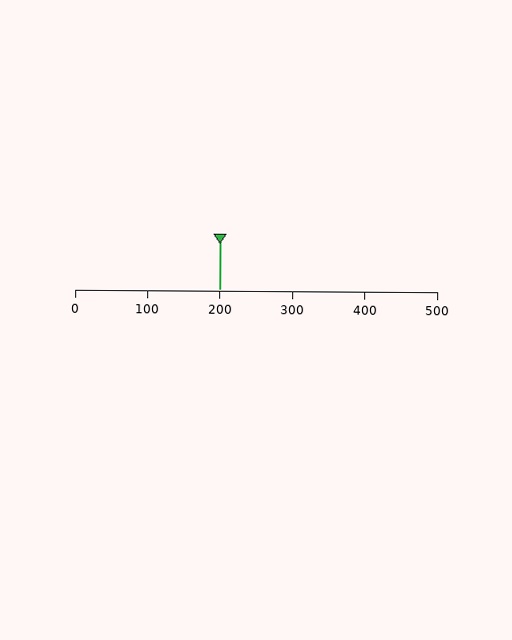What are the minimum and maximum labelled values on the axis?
The axis runs from 0 to 500.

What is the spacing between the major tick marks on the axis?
The major ticks are spaced 100 apart.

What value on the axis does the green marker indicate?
The marker indicates approximately 200.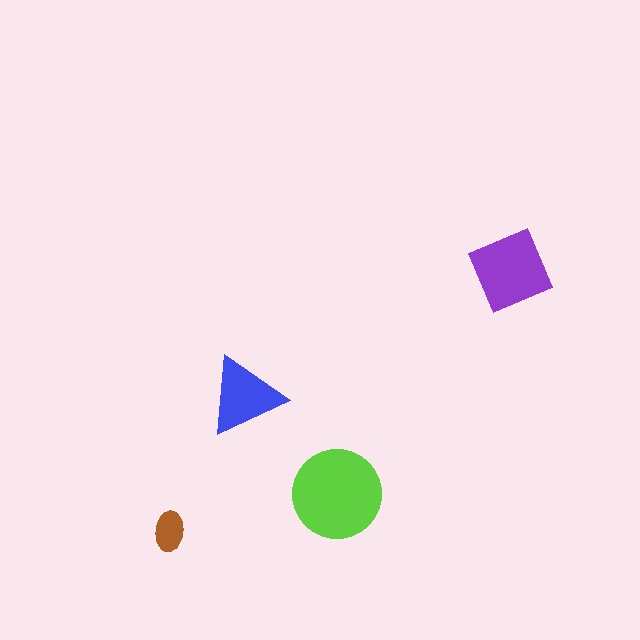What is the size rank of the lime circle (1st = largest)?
1st.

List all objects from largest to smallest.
The lime circle, the purple diamond, the blue triangle, the brown ellipse.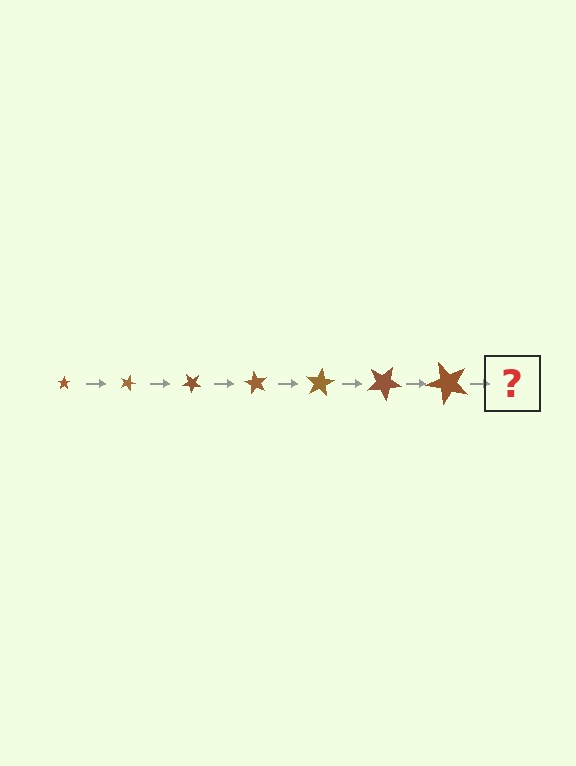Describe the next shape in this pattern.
It should be a star, larger than the previous one and rotated 140 degrees from the start.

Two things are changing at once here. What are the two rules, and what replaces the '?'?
The two rules are that the star grows larger each step and it rotates 20 degrees each step. The '?' should be a star, larger than the previous one and rotated 140 degrees from the start.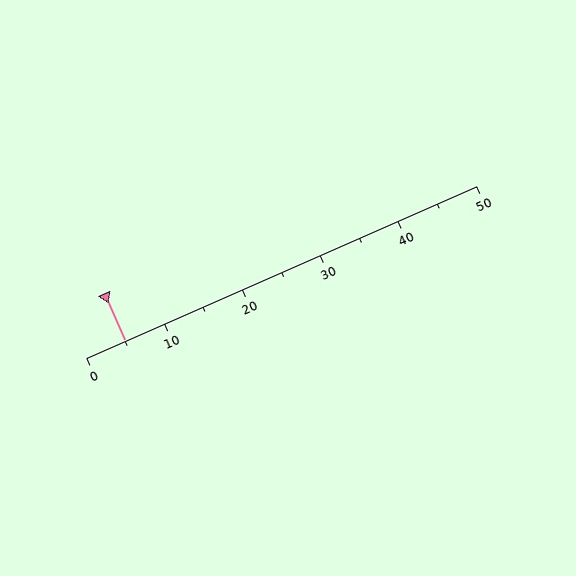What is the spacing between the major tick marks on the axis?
The major ticks are spaced 10 apart.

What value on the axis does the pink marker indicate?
The marker indicates approximately 5.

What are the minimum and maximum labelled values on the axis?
The axis runs from 0 to 50.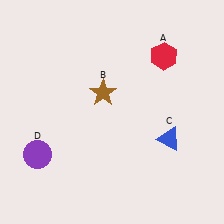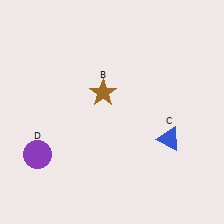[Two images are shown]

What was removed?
The red hexagon (A) was removed in Image 2.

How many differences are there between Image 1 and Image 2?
There is 1 difference between the two images.